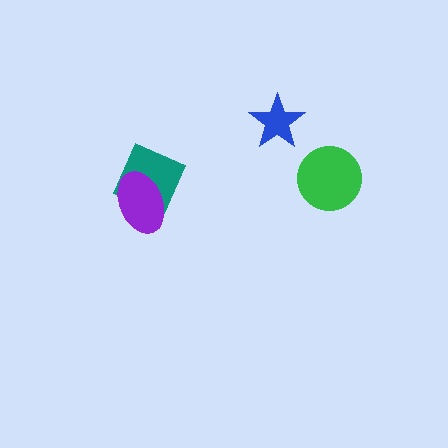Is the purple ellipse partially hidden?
No, no other shape covers it.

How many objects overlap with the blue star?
0 objects overlap with the blue star.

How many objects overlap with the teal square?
1 object overlaps with the teal square.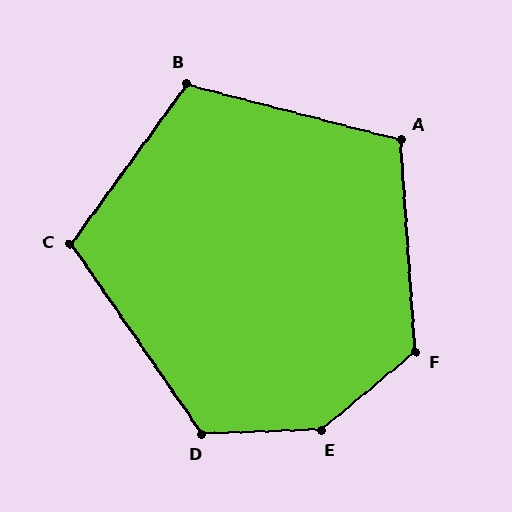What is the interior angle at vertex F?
Approximately 126 degrees (obtuse).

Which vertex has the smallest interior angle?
A, at approximately 108 degrees.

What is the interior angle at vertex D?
Approximately 123 degrees (obtuse).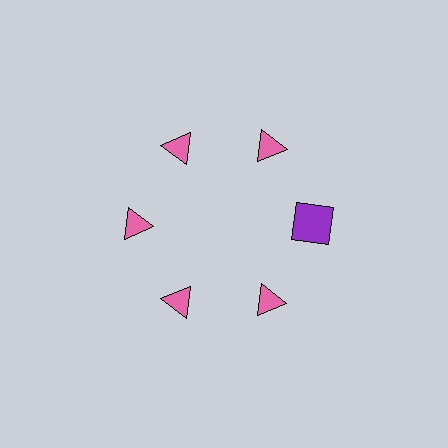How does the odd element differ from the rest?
It differs in both color (purple instead of pink) and shape (square instead of triangle).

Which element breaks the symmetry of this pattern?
The purple square at roughly the 3 o'clock position breaks the symmetry. All other shapes are pink triangles.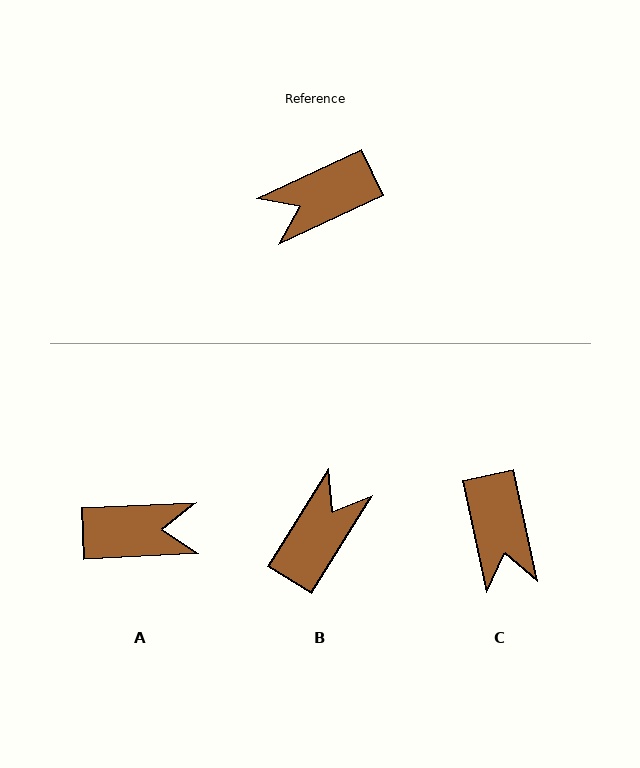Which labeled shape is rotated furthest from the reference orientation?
A, about 158 degrees away.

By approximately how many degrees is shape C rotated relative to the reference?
Approximately 77 degrees counter-clockwise.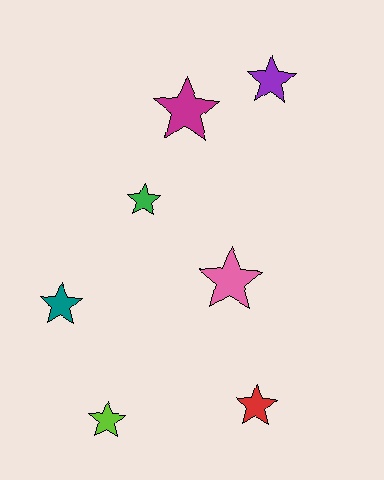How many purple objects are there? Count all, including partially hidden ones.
There is 1 purple object.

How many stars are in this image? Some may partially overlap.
There are 7 stars.